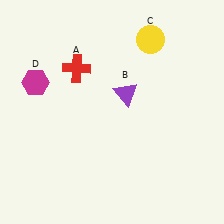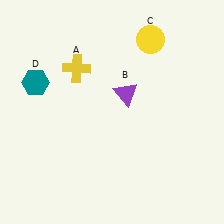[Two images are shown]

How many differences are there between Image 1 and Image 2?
There are 2 differences between the two images.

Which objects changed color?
A changed from red to yellow. D changed from magenta to teal.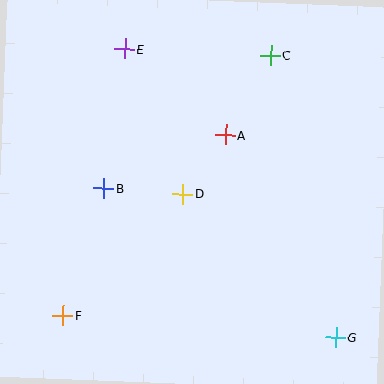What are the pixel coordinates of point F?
Point F is at (63, 315).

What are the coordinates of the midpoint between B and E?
The midpoint between B and E is at (114, 119).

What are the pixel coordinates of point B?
Point B is at (104, 189).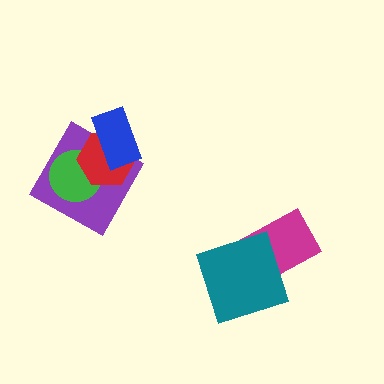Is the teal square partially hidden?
No, no other shape covers it.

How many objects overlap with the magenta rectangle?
1 object overlaps with the magenta rectangle.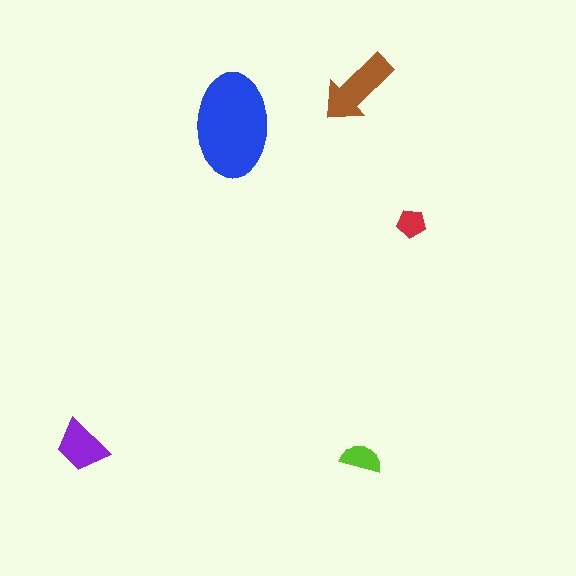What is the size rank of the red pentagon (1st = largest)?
5th.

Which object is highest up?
The brown arrow is topmost.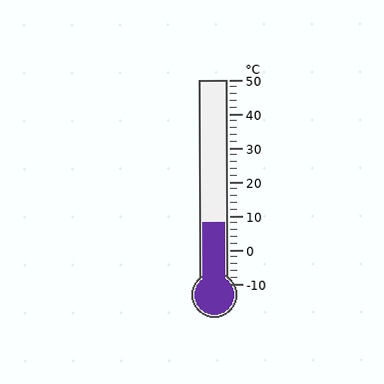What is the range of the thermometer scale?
The thermometer scale ranges from -10°C to 50°C.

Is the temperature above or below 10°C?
The temperature is below 10°C.